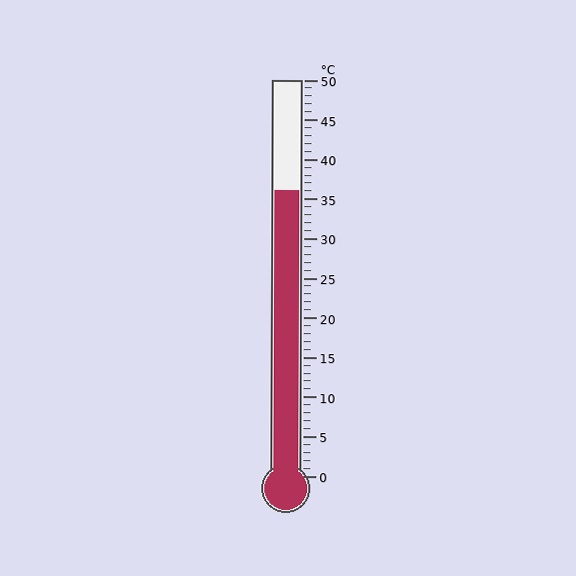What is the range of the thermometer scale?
The thermometer scale ranges from 0°C to 50°C.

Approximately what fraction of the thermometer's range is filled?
The thermometer is filled to approximately 70% of its range.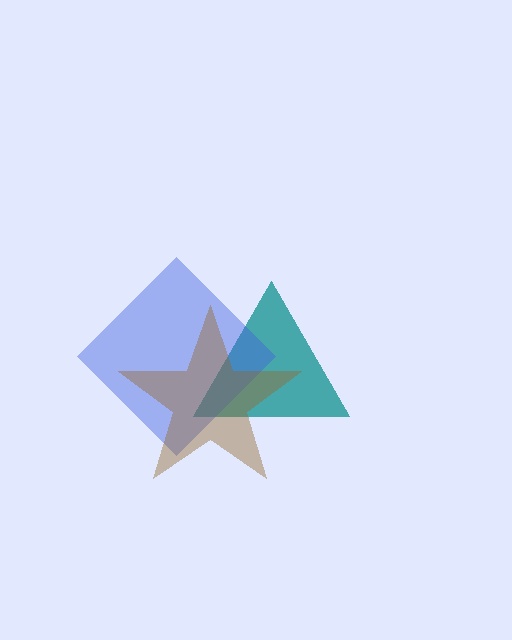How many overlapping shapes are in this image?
There are 3 overlapping shapes in the image.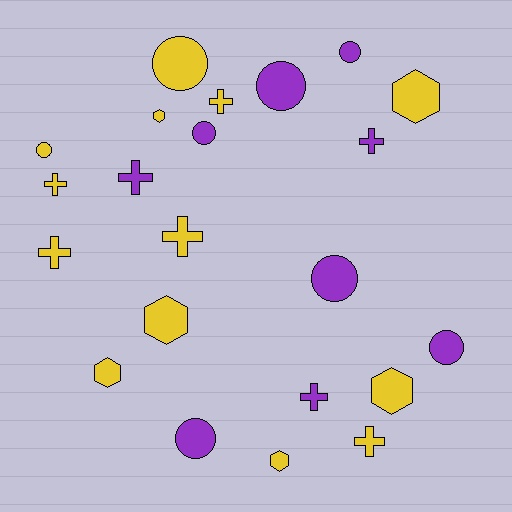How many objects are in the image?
There are 22 objects.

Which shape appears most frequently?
Circle, with 8 objects.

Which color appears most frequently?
Yellow, with 13 objects.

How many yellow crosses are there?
There are 5 yellow crosses.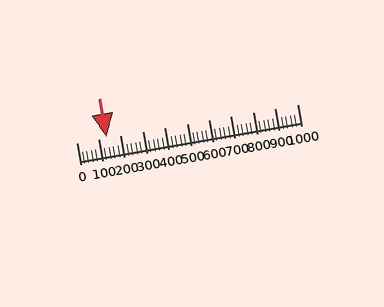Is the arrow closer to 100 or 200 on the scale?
The arrow is closer to 100.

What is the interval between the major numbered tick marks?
The major tick marks are spaced 100 units apart.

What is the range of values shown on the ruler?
The ruler shows values from 0 to 1000.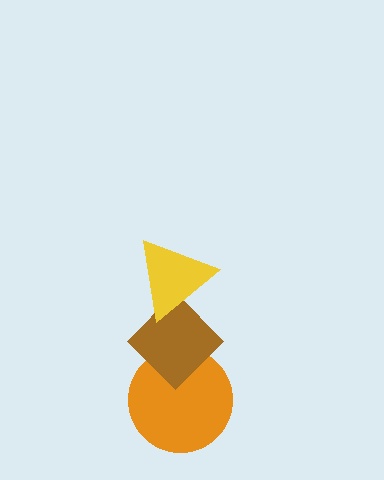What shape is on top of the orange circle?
The brown diamond is on top of the orange circle.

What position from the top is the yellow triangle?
The yellow triangle is 1st from the top.